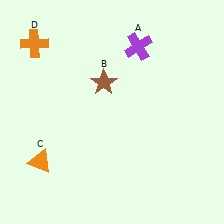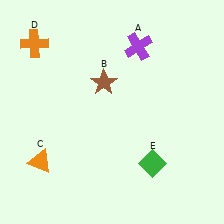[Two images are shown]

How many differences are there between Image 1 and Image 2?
There is 1 difference between the two images.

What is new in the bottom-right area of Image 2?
A green diamond (E) was added in the bottom-right area of Image 2.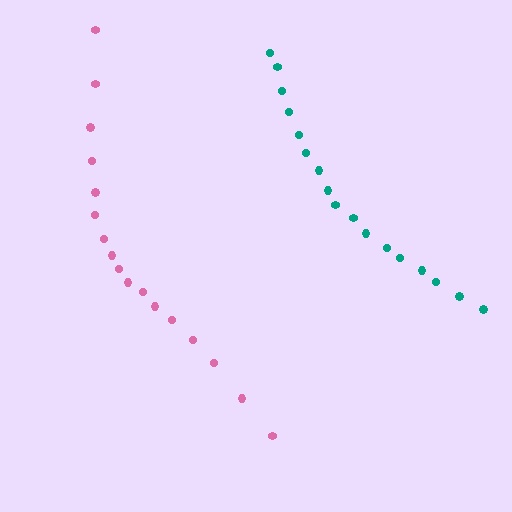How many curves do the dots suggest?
There are 2 distinct paths.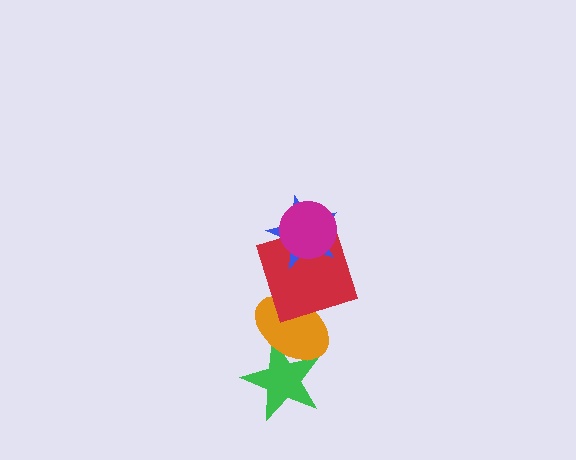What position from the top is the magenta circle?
The magenta circle is 1st from the top.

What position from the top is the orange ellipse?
The orange ellipse is 4th from the top.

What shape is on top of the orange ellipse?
The red square is on top of the orange ellipse.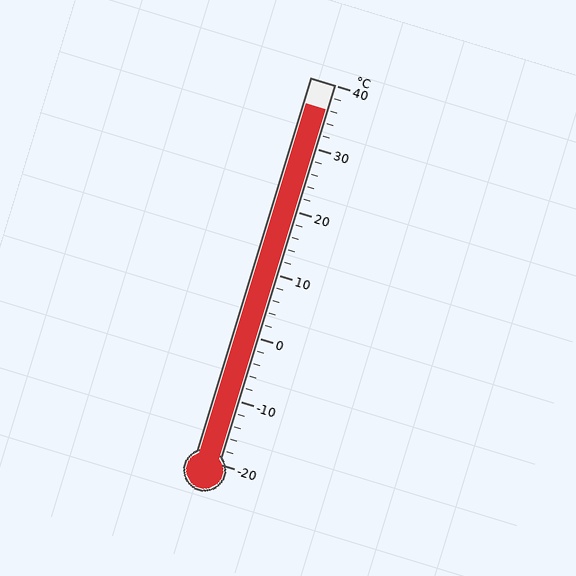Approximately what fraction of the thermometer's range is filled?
The thermometer is filled to approximately 95% of its range.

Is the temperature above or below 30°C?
The temperature is above 30°C.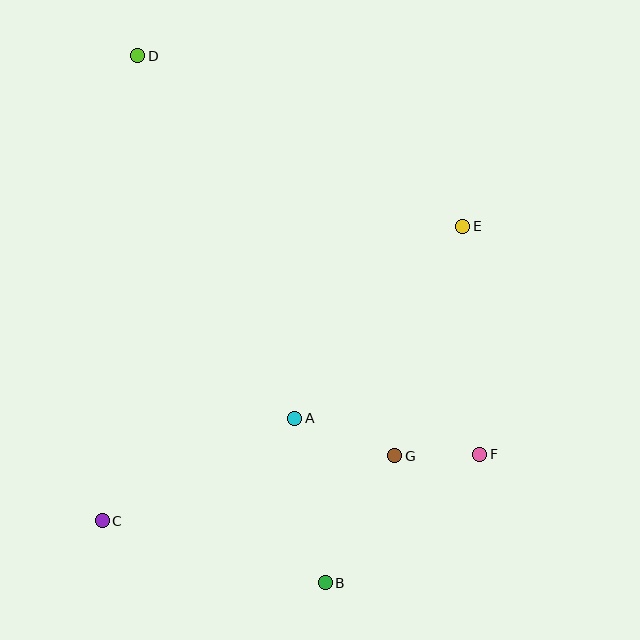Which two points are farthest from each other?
Points B and D are farthest from each other.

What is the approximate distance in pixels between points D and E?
The distance between D and E is approximately 367 pixels.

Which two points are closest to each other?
Points F and G are closest to each other.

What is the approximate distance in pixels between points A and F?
The distance between A and F is approximately 189 pixels.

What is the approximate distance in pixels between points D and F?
The distance between D and F is approximately 525 pixels.